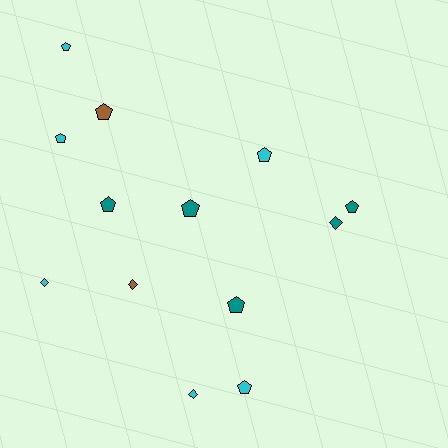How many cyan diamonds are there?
There are 2 cyan diamonds.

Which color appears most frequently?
Cyan, with 6 objects.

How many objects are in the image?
There are 13 objects.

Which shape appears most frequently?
Pentagon, with 9 objects.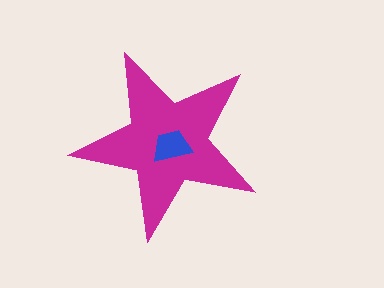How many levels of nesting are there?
2.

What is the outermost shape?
The magenta star.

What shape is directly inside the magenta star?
The blue trapezoid.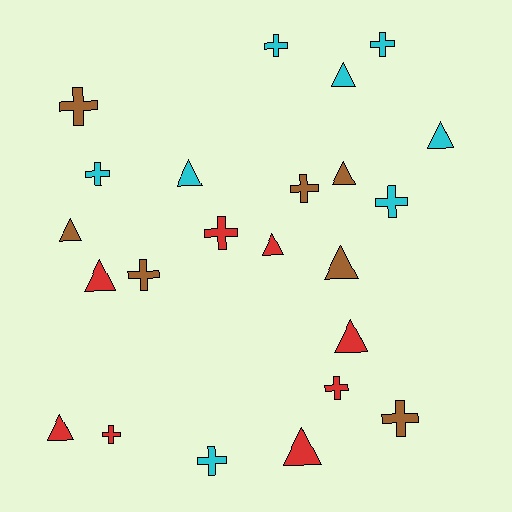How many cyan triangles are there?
There are 3 cyan triangles.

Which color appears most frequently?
Red, with 8 objects.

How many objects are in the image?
There are 23 objects.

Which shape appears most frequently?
Cross, with 12 objects.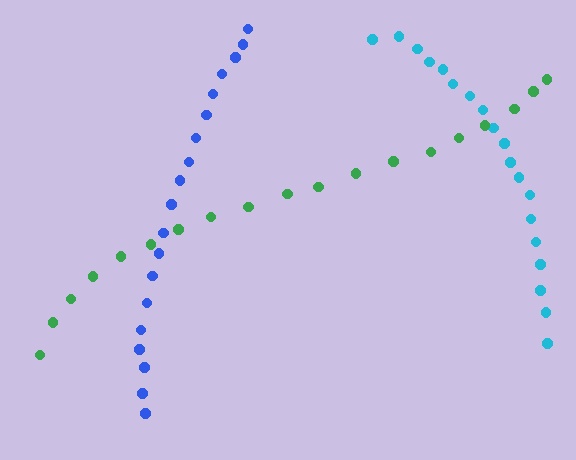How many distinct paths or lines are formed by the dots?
There are 3 distinct paths.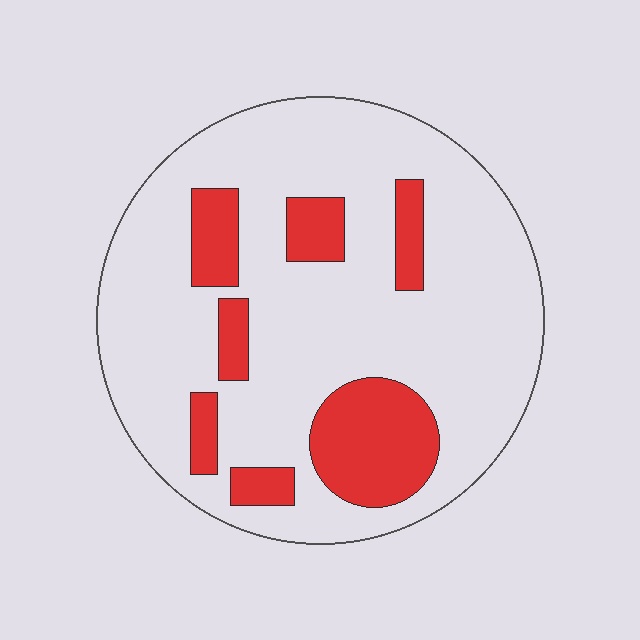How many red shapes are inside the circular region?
7.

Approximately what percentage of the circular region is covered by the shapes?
Approximately 20%.